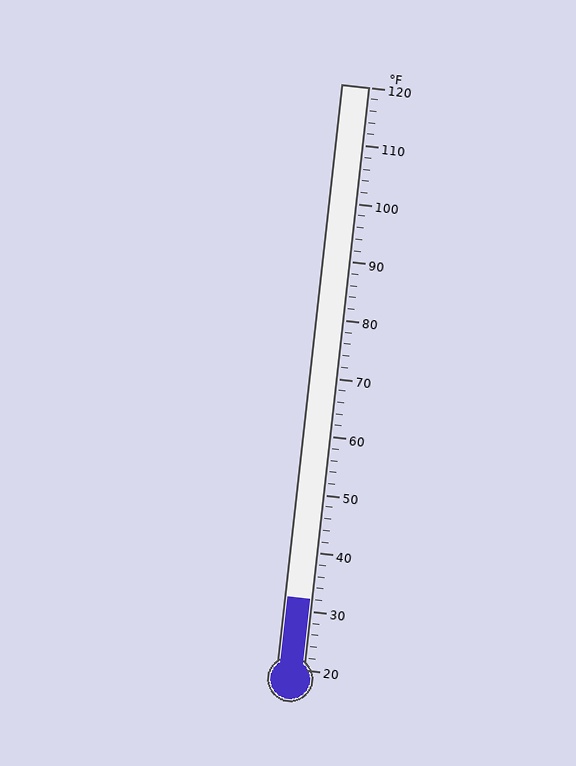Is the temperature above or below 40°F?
The temperature is below 40°F.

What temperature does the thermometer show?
The thermometer shows approximately 32°F.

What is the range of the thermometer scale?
The thermometer scale ranges from 20°F to 120°F.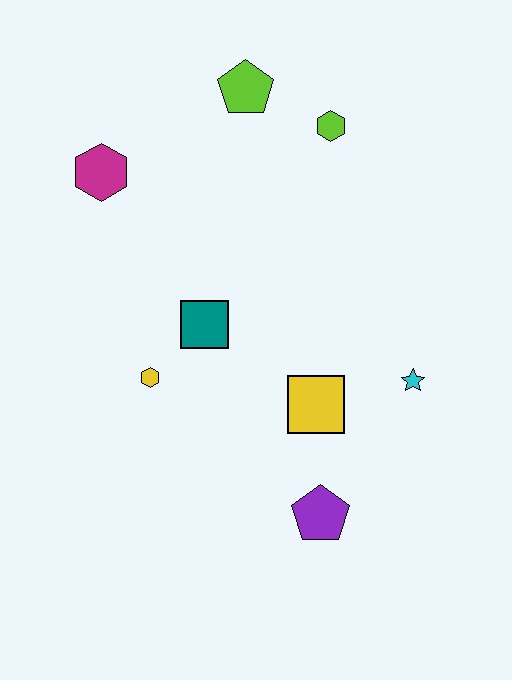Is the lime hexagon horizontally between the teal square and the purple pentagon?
No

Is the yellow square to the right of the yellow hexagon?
Yes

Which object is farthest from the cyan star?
The magenta hexagon is farthest from the cyan star.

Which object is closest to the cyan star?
The yellow square is closest to the cyan star.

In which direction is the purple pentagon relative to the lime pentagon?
The purple pentagon is below the lime pentagon.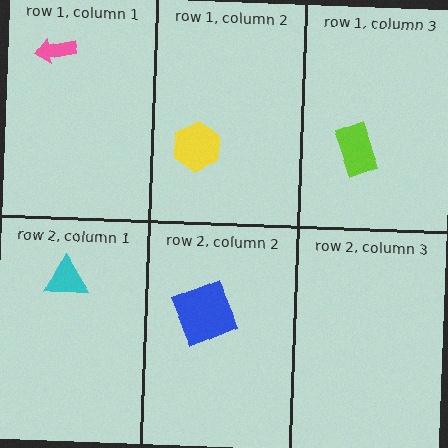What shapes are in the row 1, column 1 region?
The pink arrow.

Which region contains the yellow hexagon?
The row 1, column 2 region.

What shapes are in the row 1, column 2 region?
The yellow hexagon.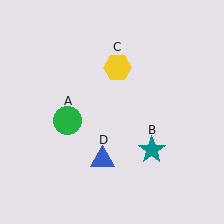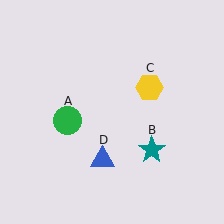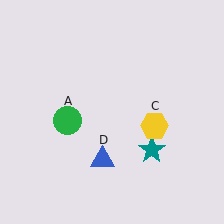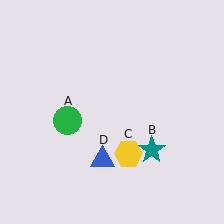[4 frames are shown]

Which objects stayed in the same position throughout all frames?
Green circle (object A) and teal star (object B) and blue triangle (object D) remained stationary.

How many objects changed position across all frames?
1 object changed position: yellow hexagon (object C).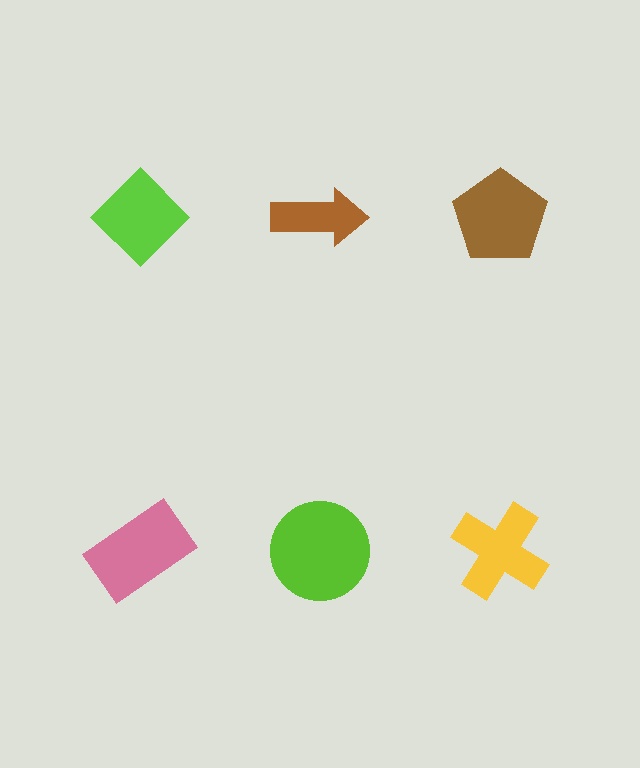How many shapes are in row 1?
3 shapes.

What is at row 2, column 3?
A yellow cross.